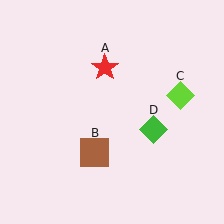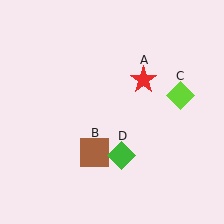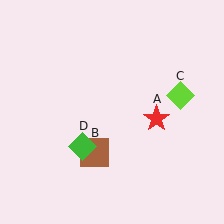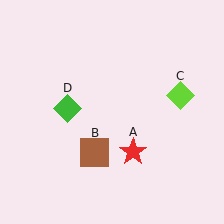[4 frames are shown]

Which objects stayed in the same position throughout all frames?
Brown square (object B) and lime diamond (object C) remained stationary.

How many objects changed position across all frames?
2 objects changed position: red star (object A), green diamond (object D).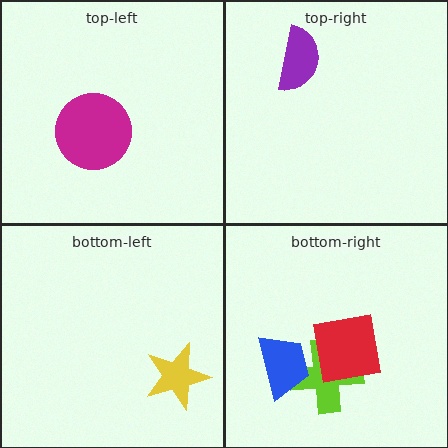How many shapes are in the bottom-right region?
3.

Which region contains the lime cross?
The bottom-right region.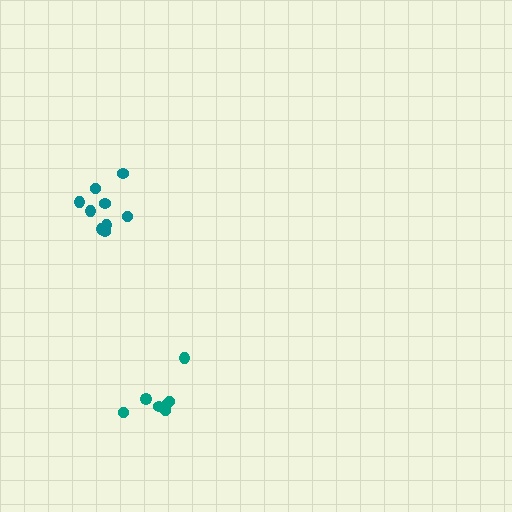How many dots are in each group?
Group 1: 7 dots, Group 2: 9 dots (16 total).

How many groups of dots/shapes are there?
There are 2 groups.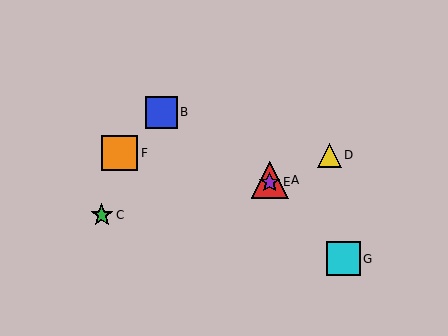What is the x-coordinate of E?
Object E is at x≈270.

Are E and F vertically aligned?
No, E is at x≈270 and F is at x≈120.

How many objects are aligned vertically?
2 objects (A, E) are aligned vertically.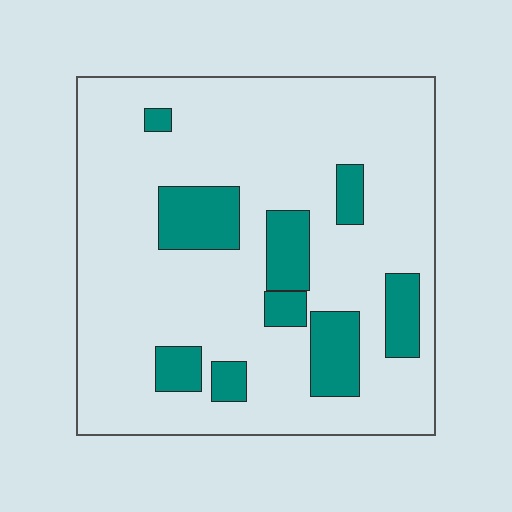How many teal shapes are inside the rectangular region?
9.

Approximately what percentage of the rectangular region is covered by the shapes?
Approximately 20%.